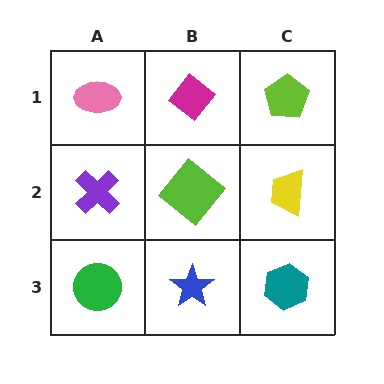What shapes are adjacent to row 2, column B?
A magenta diamond (row 1, column B), a blue star (row 3, column B), a purple cross (row 2, column A), a yellow trapezoid (row 2, column C).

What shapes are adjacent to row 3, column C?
A yellow trapezoid (row 2, column C), a blue star (row 3, column B).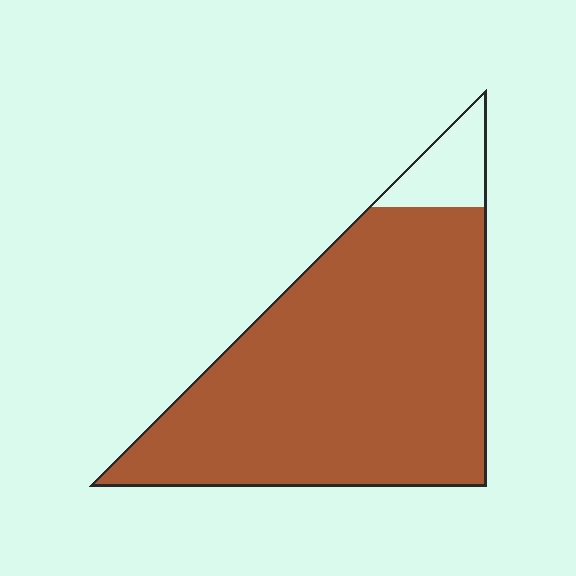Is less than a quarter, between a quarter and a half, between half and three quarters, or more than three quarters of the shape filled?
More than three quarters.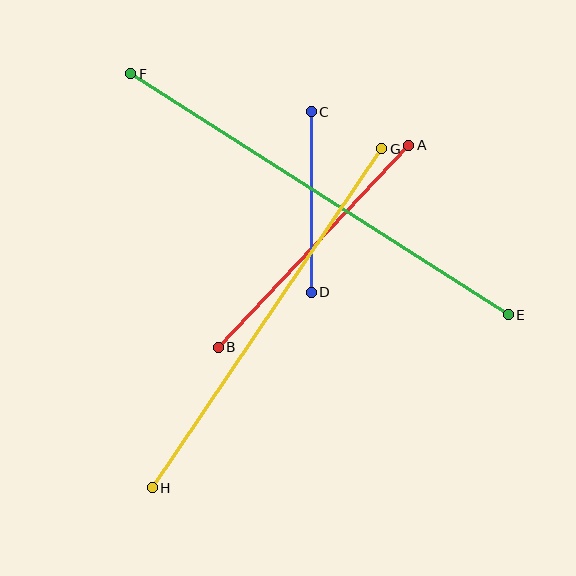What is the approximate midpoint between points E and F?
The midpoint is at approximately (320, 194) pixels.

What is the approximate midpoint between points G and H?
The midpoint is at approximately (267, 318) pixels.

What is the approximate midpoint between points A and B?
The midpoint is at approximately (314, 246) pixels.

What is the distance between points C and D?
The distance is approximately 181 pixels.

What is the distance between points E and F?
The distance is approximately 448 pixels.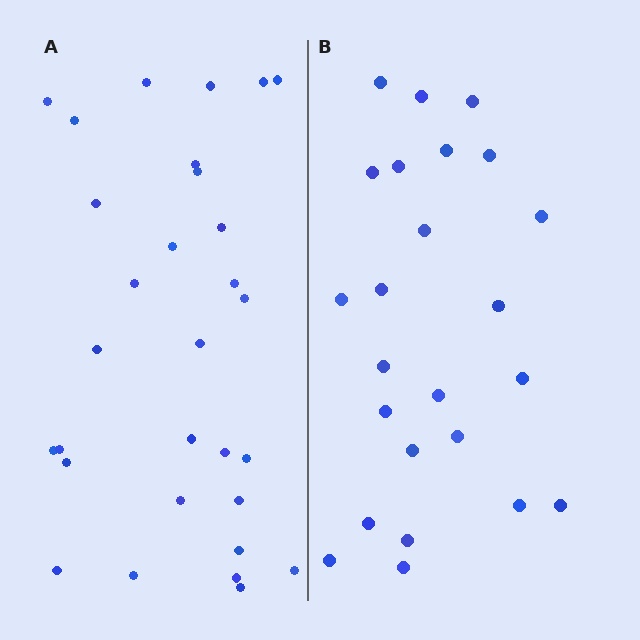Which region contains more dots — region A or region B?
Region A (the left region) has more dots.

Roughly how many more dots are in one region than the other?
Region A has about 6 more dots than region B.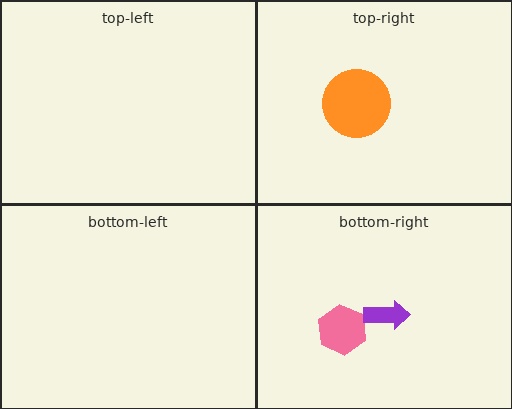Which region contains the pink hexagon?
The bottom-right region.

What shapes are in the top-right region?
The orange circle.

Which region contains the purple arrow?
The bottom-right region.